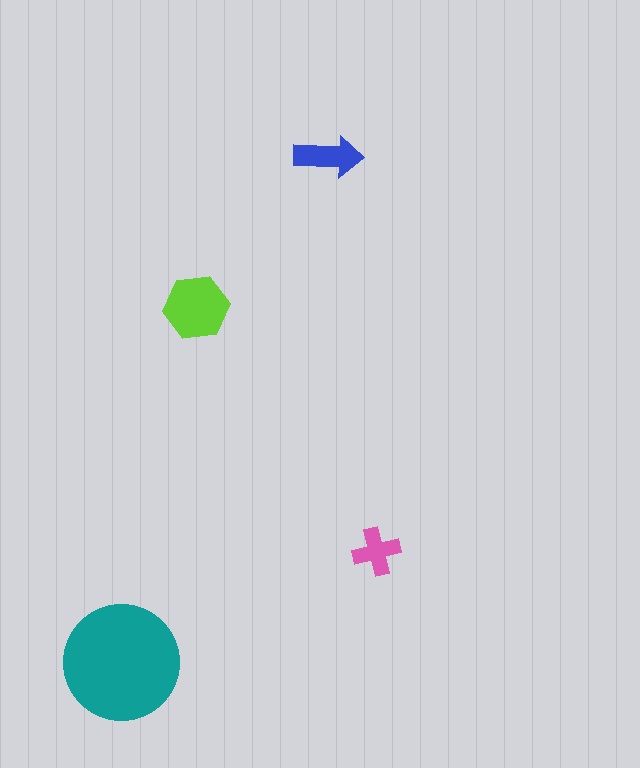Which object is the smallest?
The pink cross.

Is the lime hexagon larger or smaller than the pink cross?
Larger.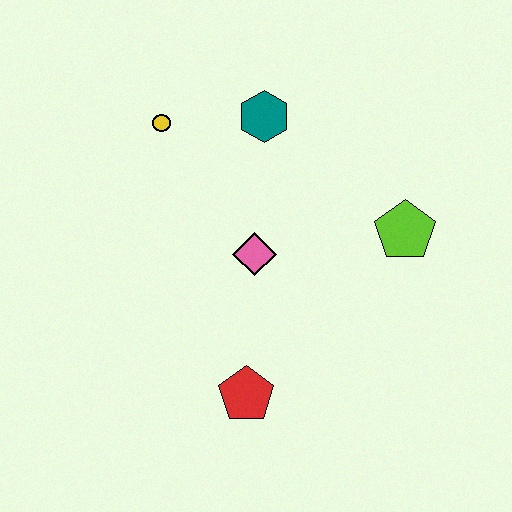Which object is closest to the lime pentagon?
The pink diamond is closest to the lime pentagon.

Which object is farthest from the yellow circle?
The red pentagon is farthest from the yellow circle.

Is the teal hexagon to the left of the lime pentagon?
Yes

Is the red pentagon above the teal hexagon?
No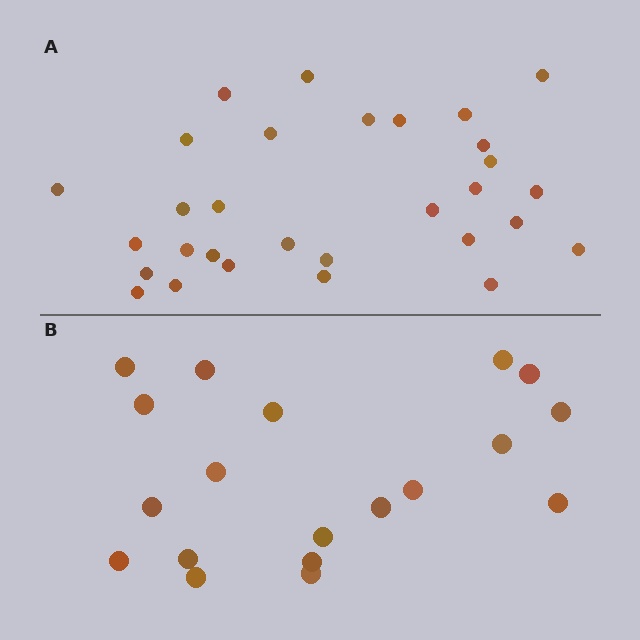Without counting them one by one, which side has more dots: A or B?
Region A (the top region) has more dots.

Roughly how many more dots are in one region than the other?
Region A has roughly 12 or so more dots than region B.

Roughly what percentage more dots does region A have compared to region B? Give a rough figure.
About 60% more.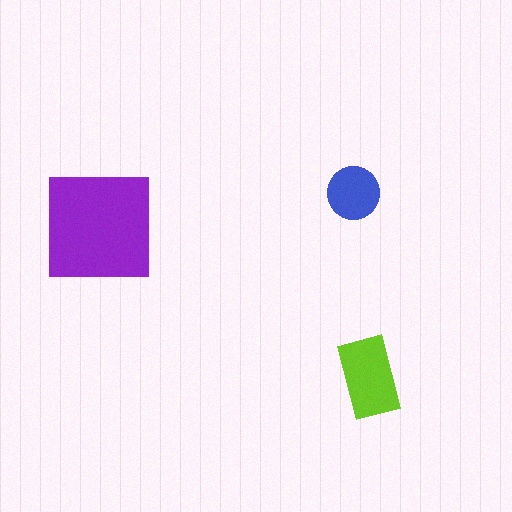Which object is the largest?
The purple square.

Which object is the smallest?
The blue circle.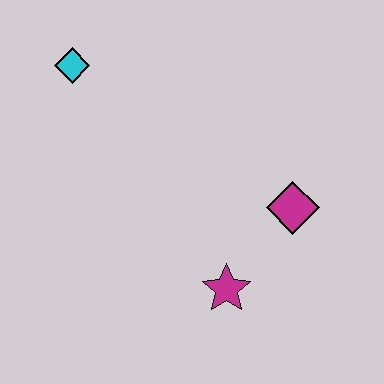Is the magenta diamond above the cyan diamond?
No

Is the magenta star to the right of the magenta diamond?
No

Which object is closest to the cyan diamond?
The magenta diamond is closest to the cyan diamond.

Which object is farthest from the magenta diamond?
The cyan diamond is farthest from the magenta diamond.